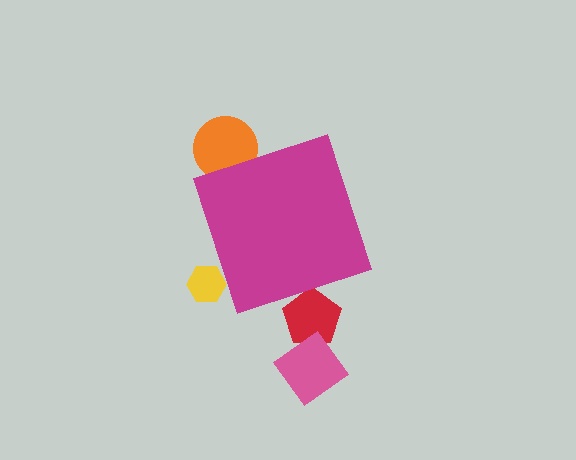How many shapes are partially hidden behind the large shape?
3 shapes are partially hidden.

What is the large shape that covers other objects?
A magenta diamond.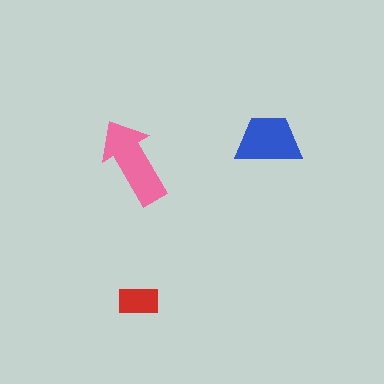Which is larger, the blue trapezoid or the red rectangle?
The blue trapezoid.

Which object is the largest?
The pink arrow.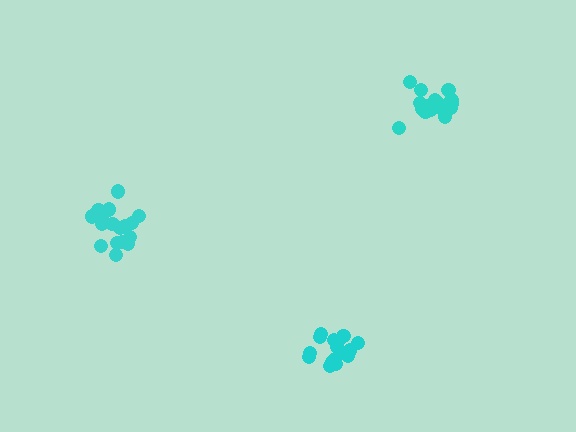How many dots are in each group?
Group 1: 17 dots, Group 2: 20 dots, Group 3: 17 dots (54 total).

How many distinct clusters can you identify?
There are 3 distinct clusters.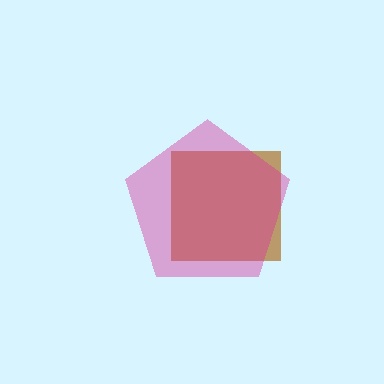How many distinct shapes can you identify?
There are 2 distinct shapes: a brown square, a magenta pentagon.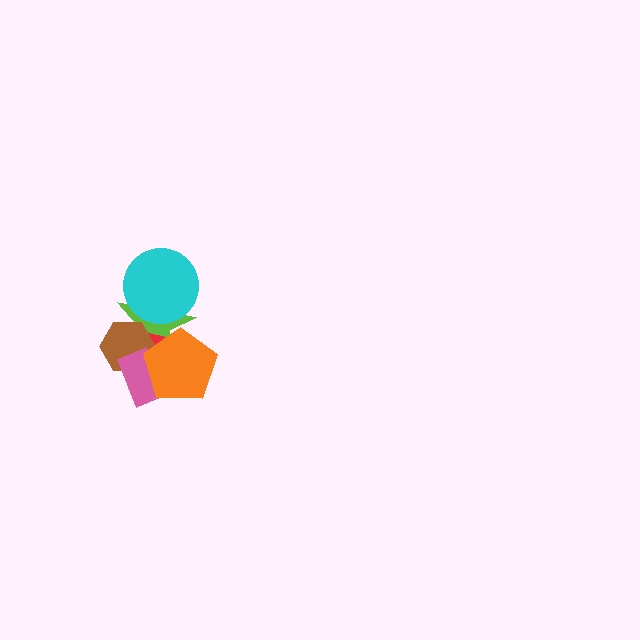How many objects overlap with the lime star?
5 objects overlap with the lime star.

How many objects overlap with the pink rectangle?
4 objects overlap with the pink rectangle.